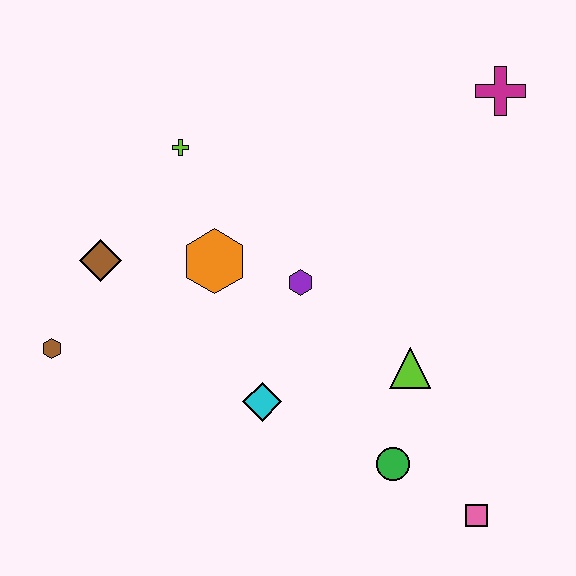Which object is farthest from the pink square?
The lime cross is farthest from the pink square.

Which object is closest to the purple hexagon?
The orange hexagon is closest to the purple hexagon.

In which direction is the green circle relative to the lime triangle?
The green circle is below the lime triangle.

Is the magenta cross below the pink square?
No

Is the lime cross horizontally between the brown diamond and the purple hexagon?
Yes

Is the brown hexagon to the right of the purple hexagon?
No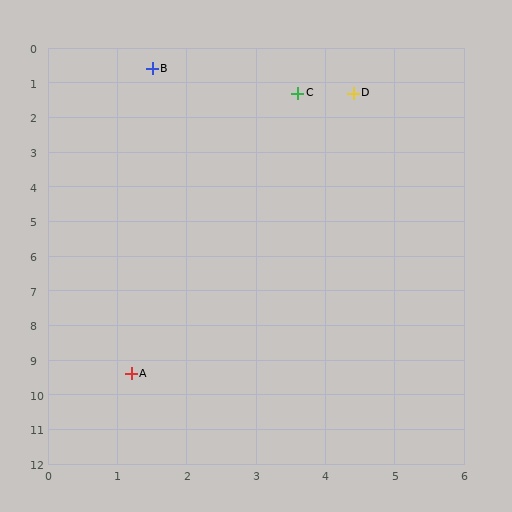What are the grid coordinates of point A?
Point A is at approximately (1.2, 9.4).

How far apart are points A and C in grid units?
Points A and C are about 8.4 grid units apart.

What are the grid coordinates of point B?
Point B is at approximately (1.5, 0.6).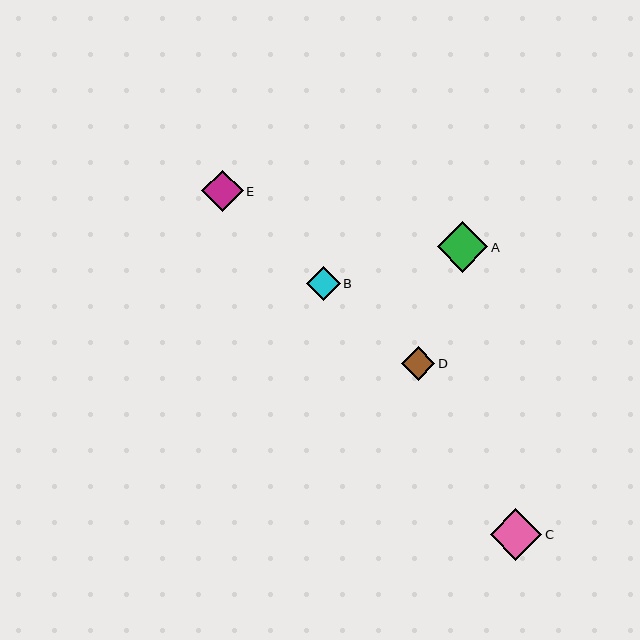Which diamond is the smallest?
Diamond D is the smallest with a size of approximately 33 pixels.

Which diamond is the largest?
Diamond C is the largest with a size of approximately 52 pixels.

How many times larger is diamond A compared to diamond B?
Diamond A is approximately 1.5 times the size of diamond B.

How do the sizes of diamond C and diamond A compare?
Diamond C and diamond A are approximately the same size.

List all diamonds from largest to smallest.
From largest to smallest: C, A, E, B, D.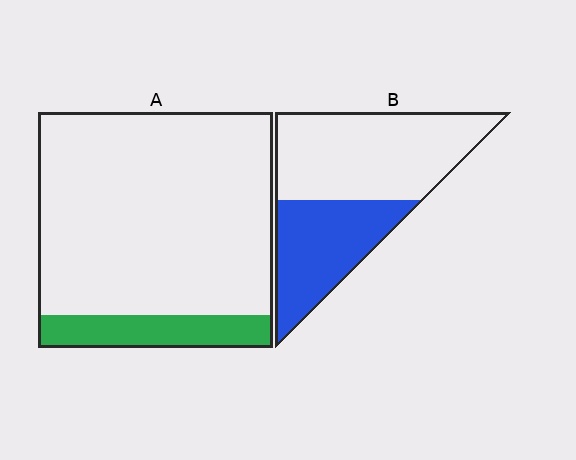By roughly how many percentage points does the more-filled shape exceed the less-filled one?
By roughly 25 percentage points (B over A).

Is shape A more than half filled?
No.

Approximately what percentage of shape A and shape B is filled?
A is approximately 15% and B is approximately 40%.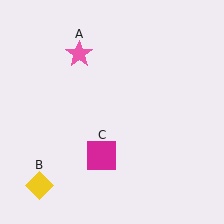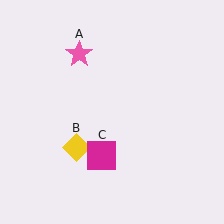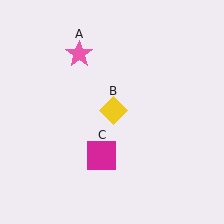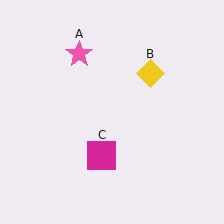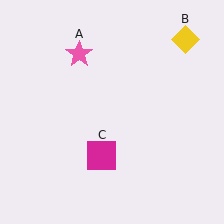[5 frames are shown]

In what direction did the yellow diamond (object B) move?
The yellow diamond (object B) moved up and to the right.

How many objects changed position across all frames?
1 object changed position: yellow diamond (object B).